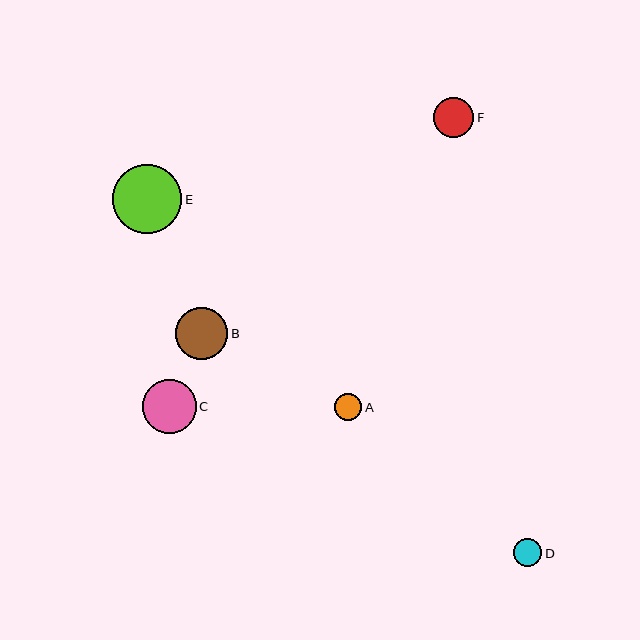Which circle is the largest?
Circle E is the largest with a size of approximately 69 pixels.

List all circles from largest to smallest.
From largest to smallest: E, C, B, F, D, A.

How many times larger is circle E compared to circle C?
Circle E is approximately 1.3 times the size of circle C.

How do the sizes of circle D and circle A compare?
Circle D and circle A are approximately the same size.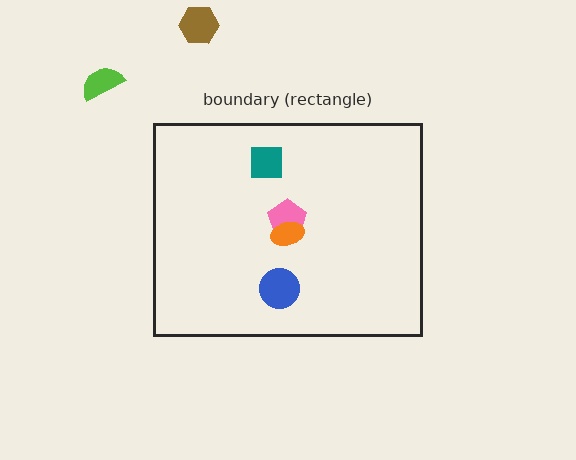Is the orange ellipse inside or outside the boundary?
Inside.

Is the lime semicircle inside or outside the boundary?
Outside.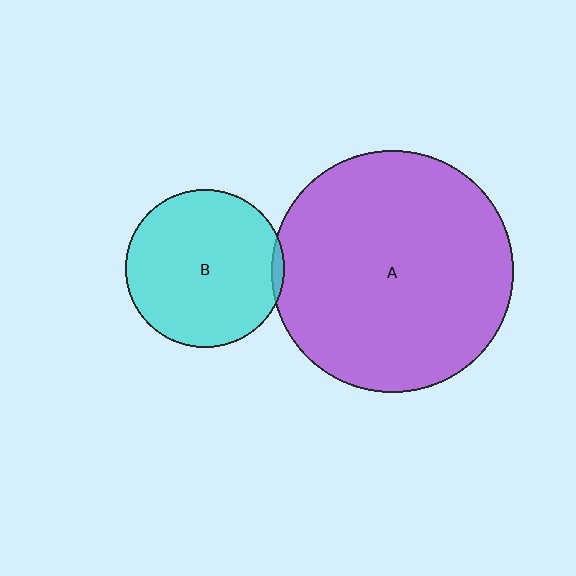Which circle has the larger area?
Circle A (purple).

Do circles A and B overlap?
Yes.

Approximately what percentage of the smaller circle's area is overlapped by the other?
Approximately 5%.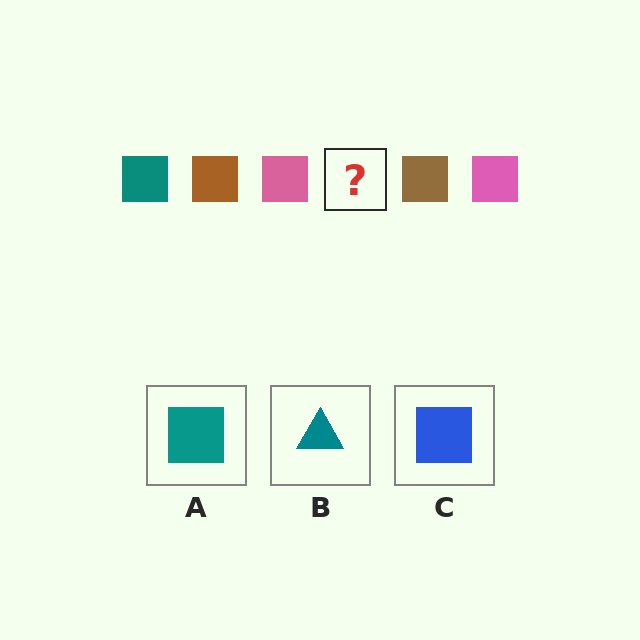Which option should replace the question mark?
Option A.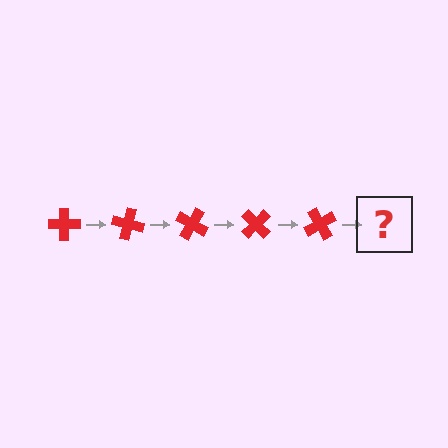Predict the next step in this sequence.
The next step is a red cross rotated 75 degrees.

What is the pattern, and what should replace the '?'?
The pattern is that the cross rotates 15 degrees each step. The '?' should be a red cross rotated 75 degrees.